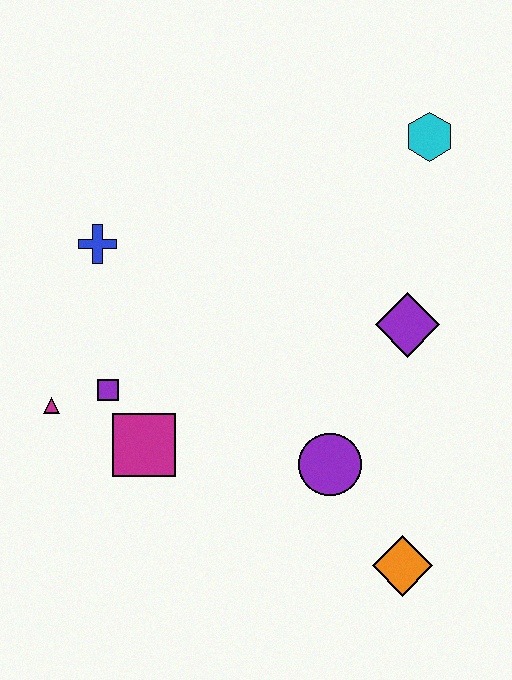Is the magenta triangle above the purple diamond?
No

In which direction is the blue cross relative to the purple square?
The blue cross is above the purple square.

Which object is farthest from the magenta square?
The cyan hexagon is farthest from the magenta square.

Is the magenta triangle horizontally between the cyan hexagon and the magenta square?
No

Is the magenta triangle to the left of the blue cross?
Yes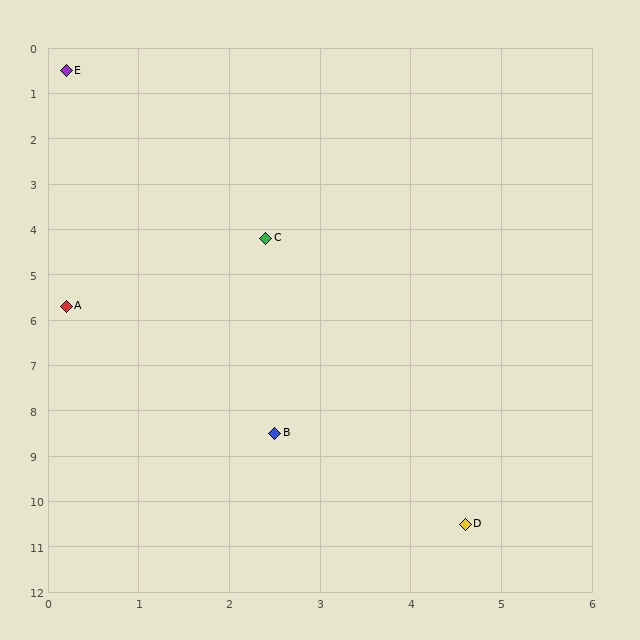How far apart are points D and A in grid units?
Points D and A are about 6.5 grid units apart.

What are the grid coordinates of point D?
Point D is at approximately (4.6, 10.5).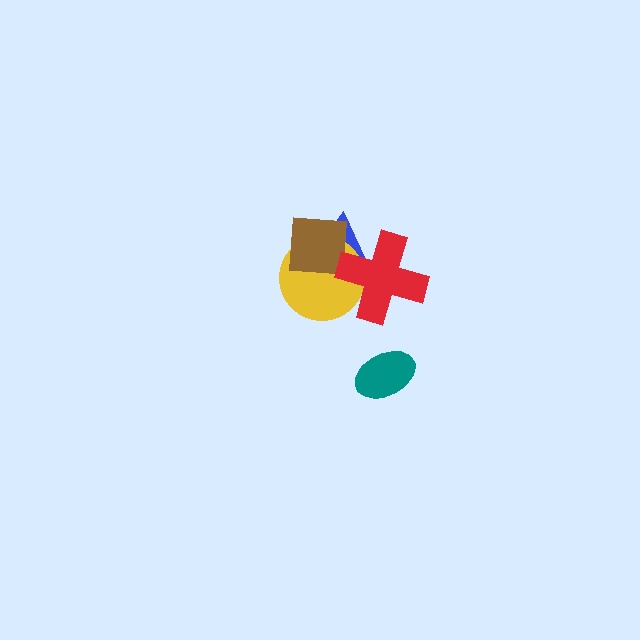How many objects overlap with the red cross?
2 objects overlap with the red cross.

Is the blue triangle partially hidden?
Yes, it is partially covered by another shape.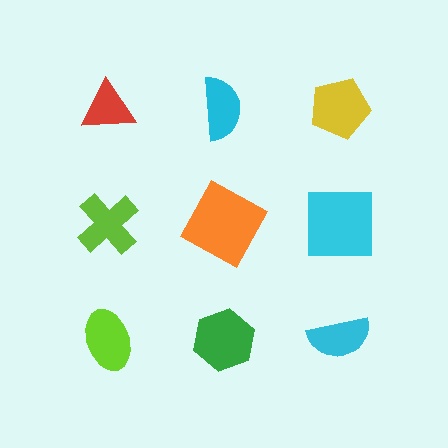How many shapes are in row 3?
3 shapes.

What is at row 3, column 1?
A lime ellipse.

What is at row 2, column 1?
A lime cross.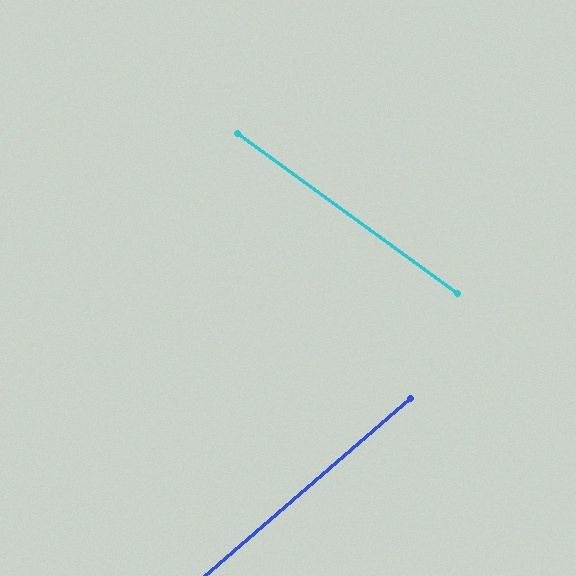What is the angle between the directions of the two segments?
Approximately 77 degrees.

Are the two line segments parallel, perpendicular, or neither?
Neither parallel nor perpendicular — they differ by about 77°.